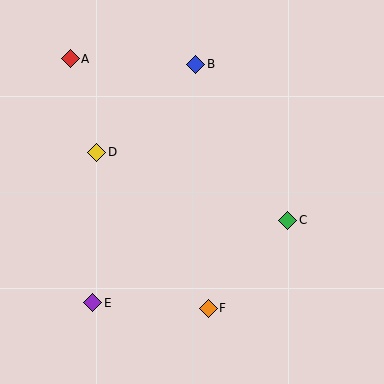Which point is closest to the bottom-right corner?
Point C is closest to the bottom-right corner.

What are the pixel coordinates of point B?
Point B is at (196, 64).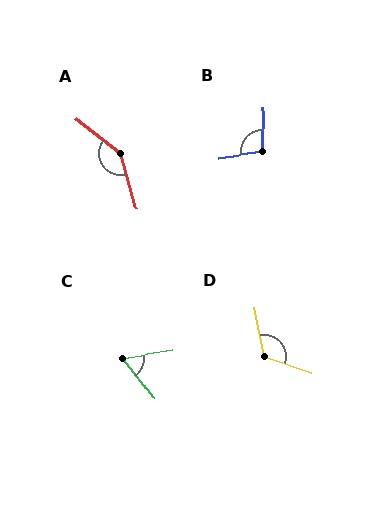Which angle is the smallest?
C, at approximately 61 degrees.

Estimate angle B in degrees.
Approximately 100 degrees.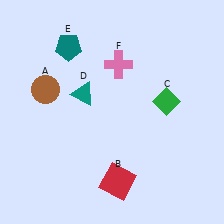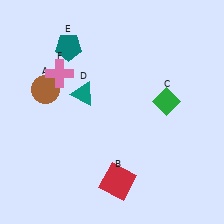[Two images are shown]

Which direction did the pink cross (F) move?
The pink cross (F) moved left.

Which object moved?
The pink cross (F) moved left.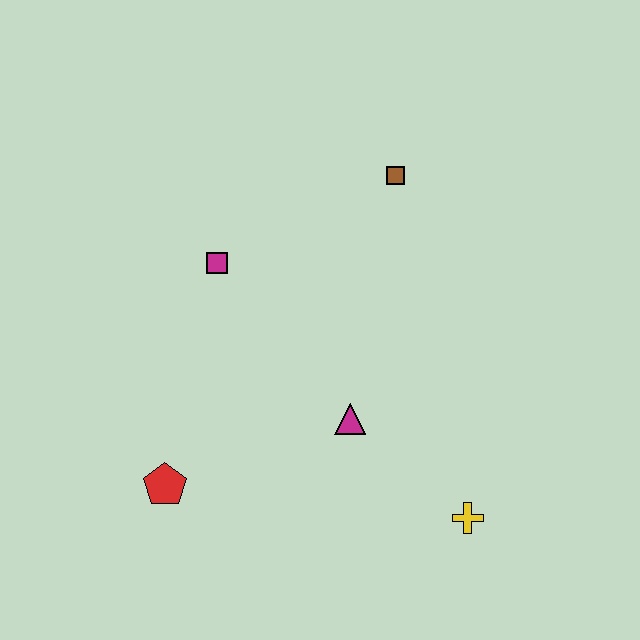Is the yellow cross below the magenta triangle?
Yes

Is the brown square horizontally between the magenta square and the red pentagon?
No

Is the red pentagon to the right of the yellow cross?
No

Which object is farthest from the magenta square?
The yellow cross is farthest from the magenta square.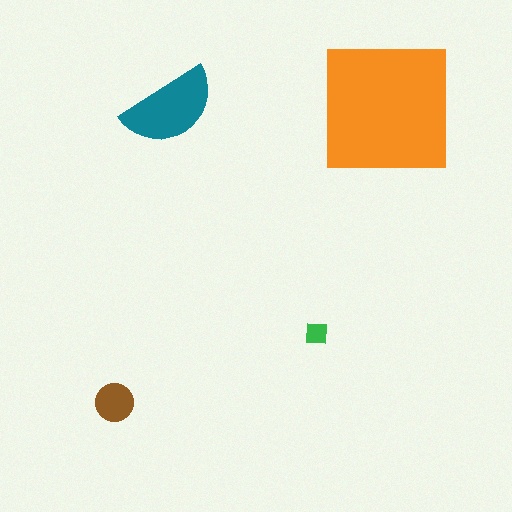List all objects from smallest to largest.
The green square, the brown circle, the teal semicircle, the orange square.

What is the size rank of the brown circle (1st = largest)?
3rd.